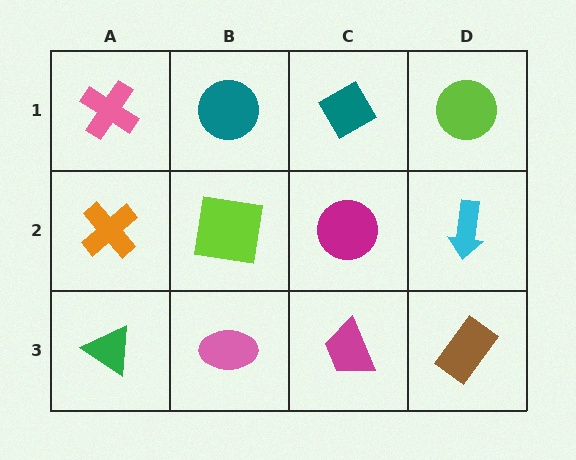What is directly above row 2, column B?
A teal circle.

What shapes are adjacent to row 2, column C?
A teal diamond (row 1, column C), a magenta trapezoid (row 3, column C), a lime square (row 2, column B), a cyan arrow (row 2, column D).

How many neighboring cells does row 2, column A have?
3.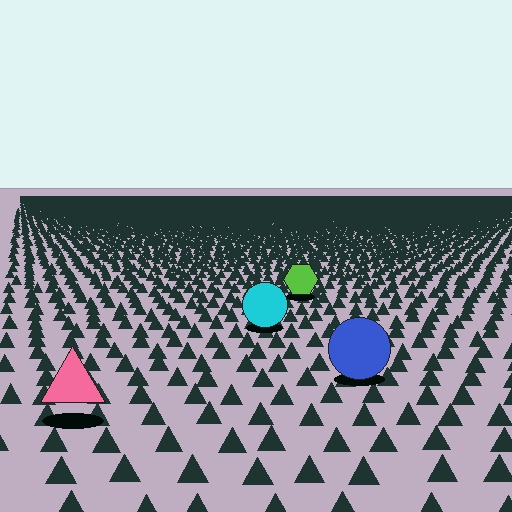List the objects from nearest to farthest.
From nearest to farthest: the pink triangle, the blue circle, the cyan circle, the lime hexagon.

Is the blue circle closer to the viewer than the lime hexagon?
Yes. The blue circle is closer — you can tell from the texture gradient: the ground texture is coarser near it.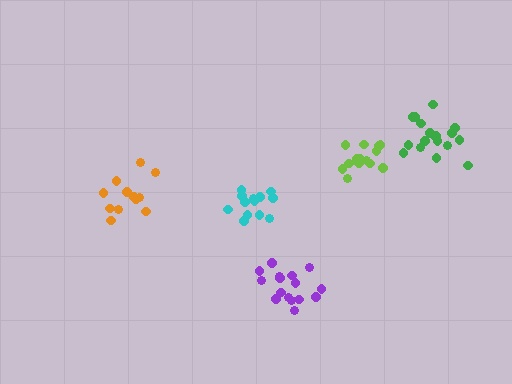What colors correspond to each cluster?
The clusters are colored: purple, green, orange, cyan, lime.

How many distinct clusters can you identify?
There are 5 distinct clusters.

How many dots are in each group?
Group 1: 16 dots, Group 2: 18 dots, Group 3: 12 dots, Group 4: 13 dots, Group 5: 15 dots (74 total).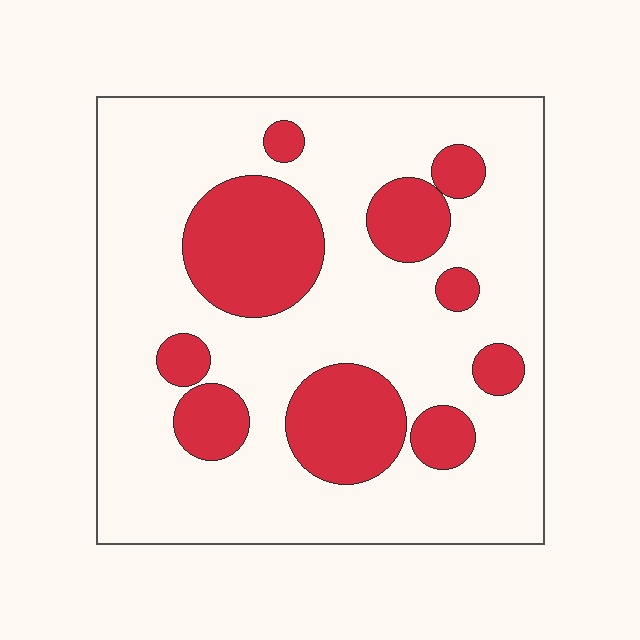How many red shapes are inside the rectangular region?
10.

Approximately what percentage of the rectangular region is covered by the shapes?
Approximately 25%.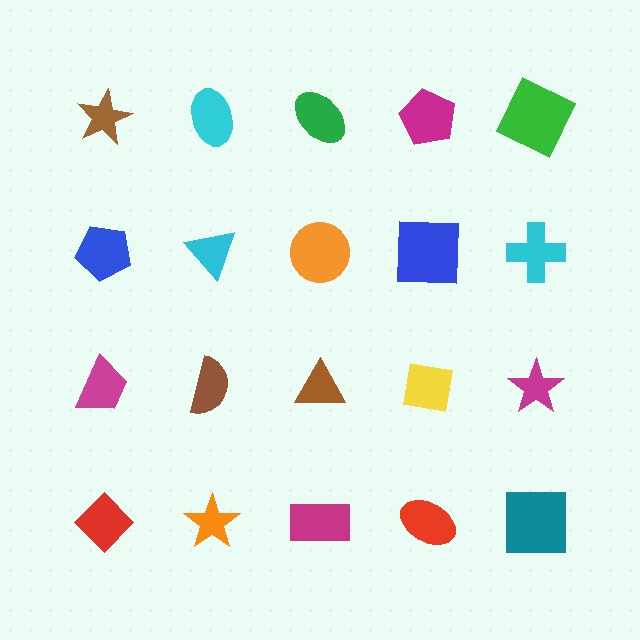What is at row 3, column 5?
A magenta star.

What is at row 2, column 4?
A blue square.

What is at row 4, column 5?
A teal square.